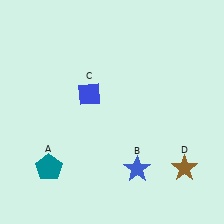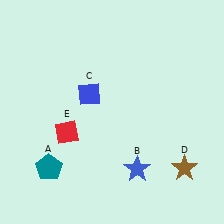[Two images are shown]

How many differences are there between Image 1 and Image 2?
There is 1 difference between the two images.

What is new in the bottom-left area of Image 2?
A red diamond (E) was added in the bottom-left area of Image 2.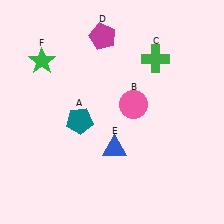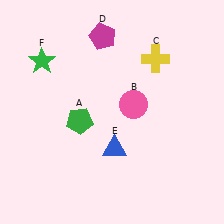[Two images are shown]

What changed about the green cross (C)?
In Image 1, C is green. In Image 2, it changed to yellow.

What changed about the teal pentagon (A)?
In Image 1, A is teal. In Image 2, it changed to green.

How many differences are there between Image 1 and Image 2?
There are 2 differences between the two images.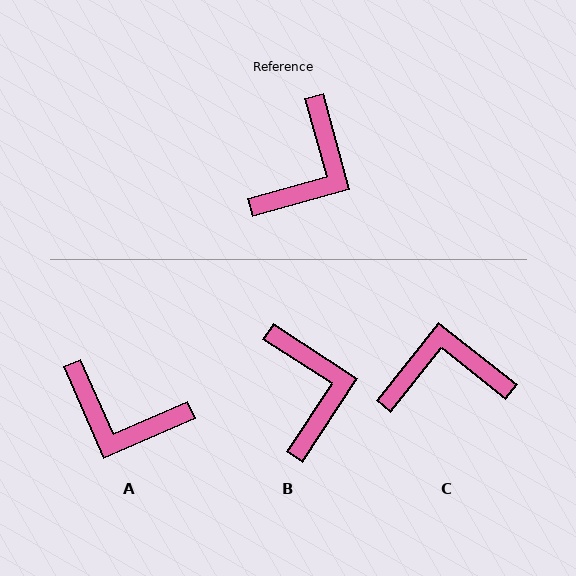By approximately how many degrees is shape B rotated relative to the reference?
Approximately 42 degrees counter-clockwise.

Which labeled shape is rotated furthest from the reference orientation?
C, about 126 degrees away.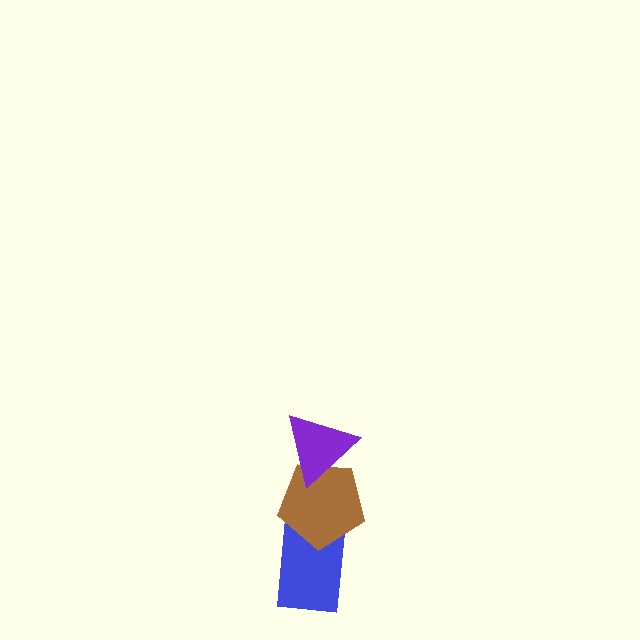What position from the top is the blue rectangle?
The blue rectangle is 3rd from the top.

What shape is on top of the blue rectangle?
The brown pentagon is on top of the blue rectangle.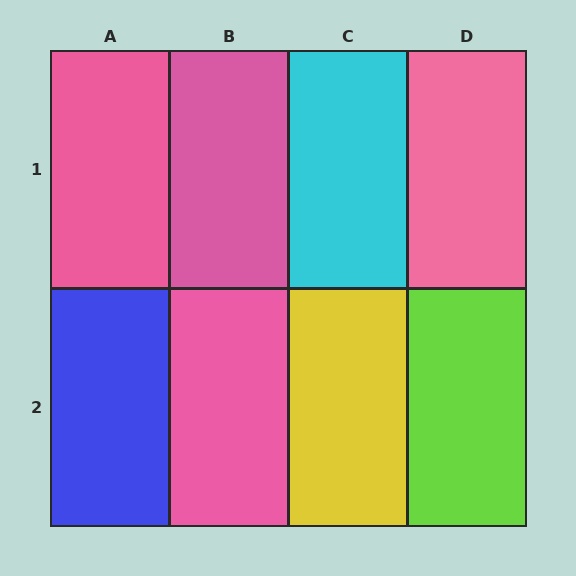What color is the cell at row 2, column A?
Blue.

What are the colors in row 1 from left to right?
Pink, pink, cyan, pink.